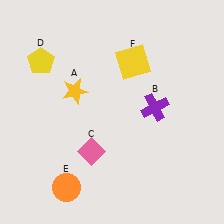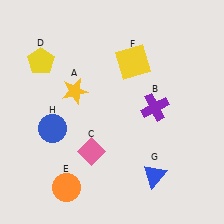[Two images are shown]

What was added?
A blue triangle (G), a blue circle (H) were added in Image 2.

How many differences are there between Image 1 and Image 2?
There are 2 differences between the two images.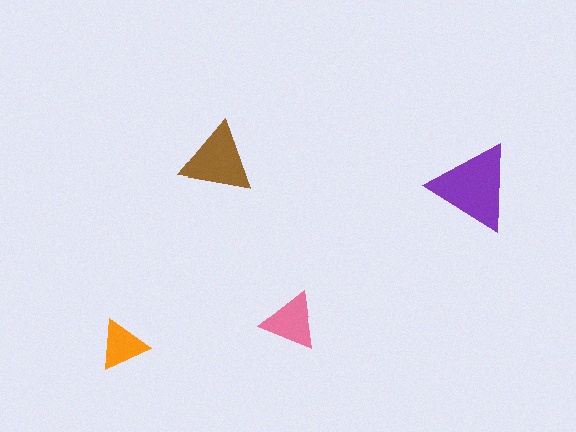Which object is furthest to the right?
The purple triangle is rightmost.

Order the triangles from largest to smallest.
the purple one, the brown one, the pink one, the orange one.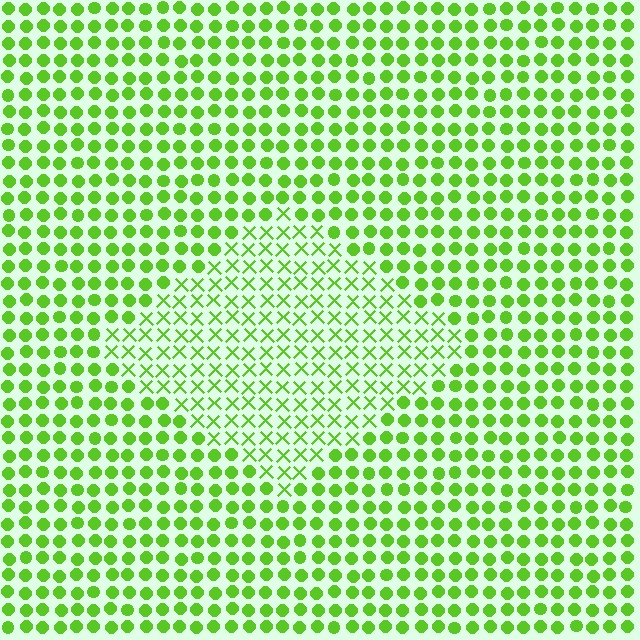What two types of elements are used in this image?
The image uses X marks inside the diamond region and circles outside it.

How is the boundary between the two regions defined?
The boundary is defined by a change in element shape: X marks inside vs. circles outside. All elements share the same color and spacing.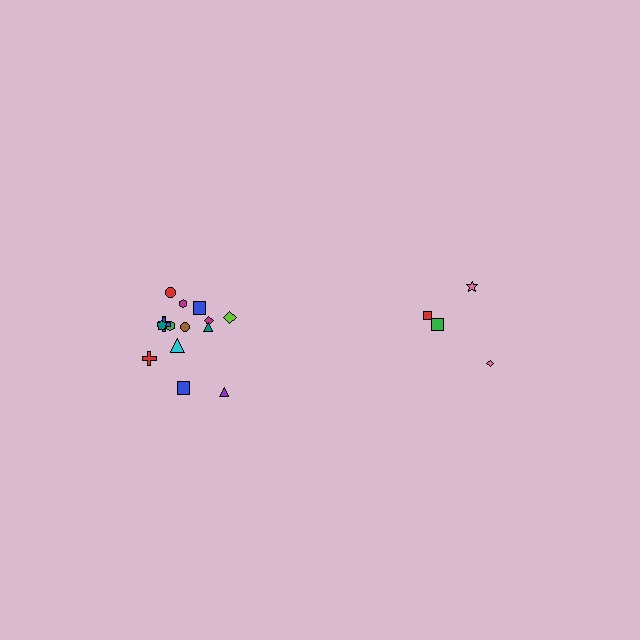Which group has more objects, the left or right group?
The left group.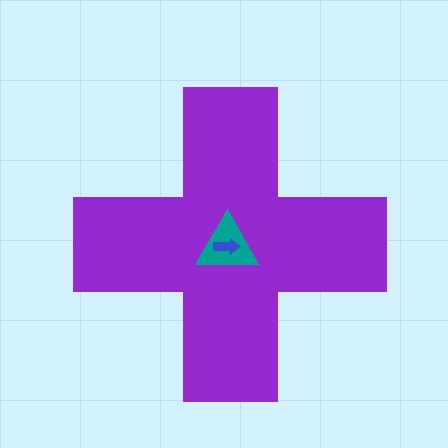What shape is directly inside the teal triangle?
The blue arrow.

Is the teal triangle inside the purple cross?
Yes.